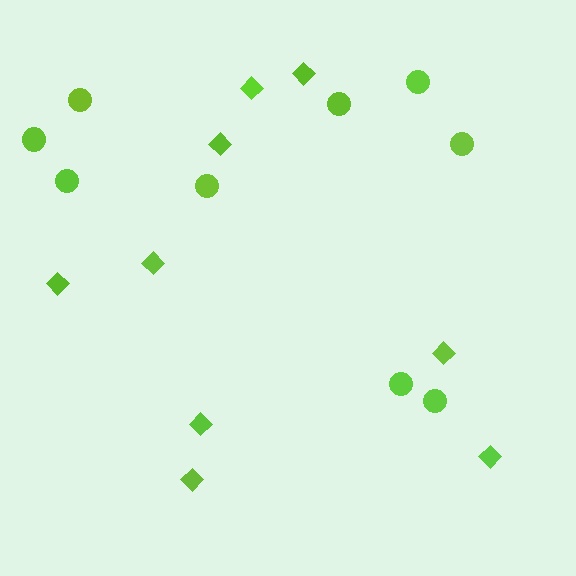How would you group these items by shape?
There are 2 groups: one group of diamonds (9) and one group of circles (9).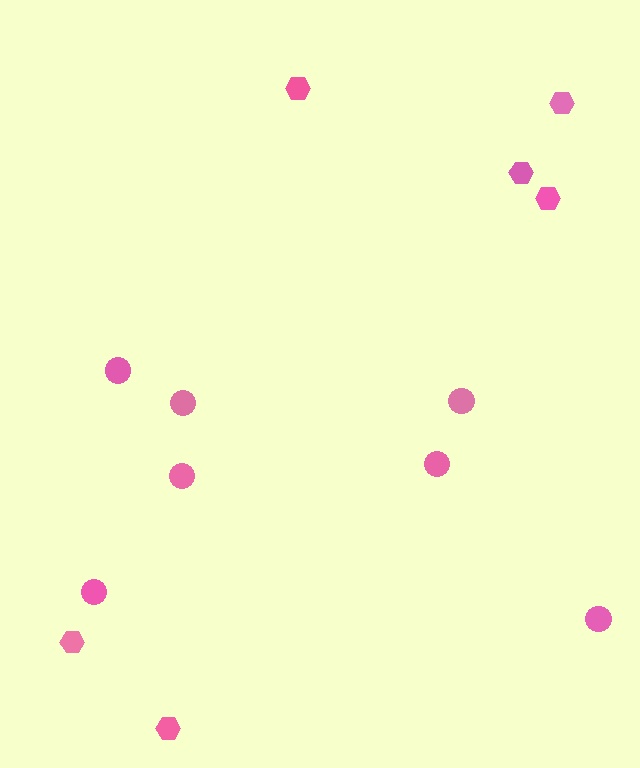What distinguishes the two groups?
There are 2 groups: one group of circles (7) and one group of hexagons (6).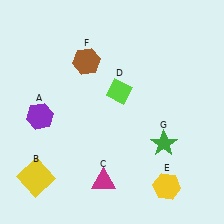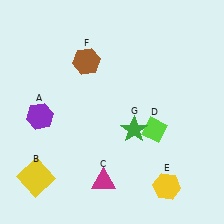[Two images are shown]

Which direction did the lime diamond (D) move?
The lime diamond (D) moved down.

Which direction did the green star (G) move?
The green star (G) moved left.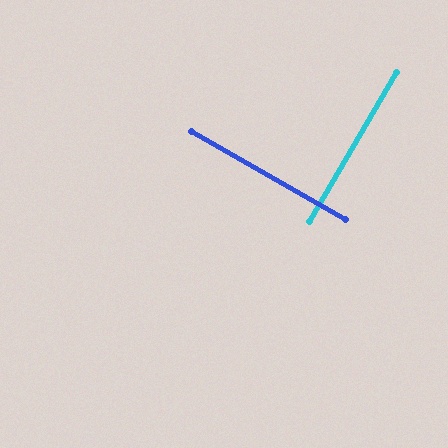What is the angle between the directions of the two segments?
Approximately 90 degrees.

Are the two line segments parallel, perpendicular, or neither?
Perpendicular — they meet at approximately 90°.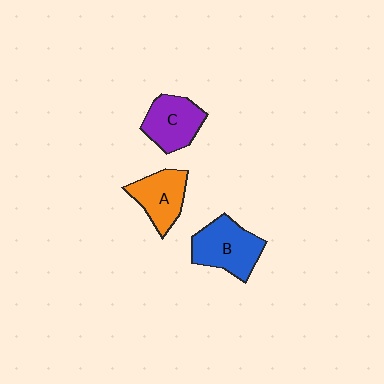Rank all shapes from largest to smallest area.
From largest to smallest: B (blue), C (purple), A (orange).